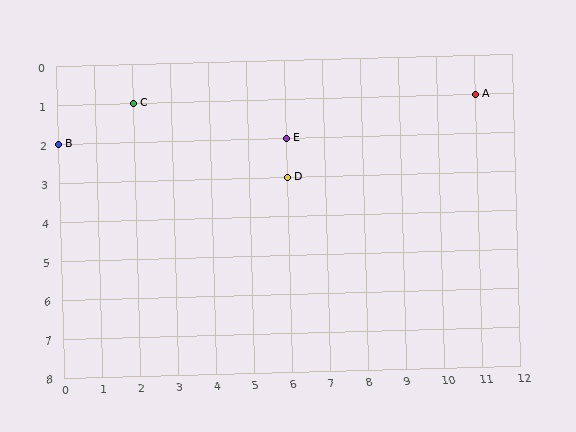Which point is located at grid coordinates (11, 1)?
Point A is at (11, 1).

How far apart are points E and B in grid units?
Points E and B are 6 columns apart.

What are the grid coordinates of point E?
Point E is at grid coordinates (6, 2).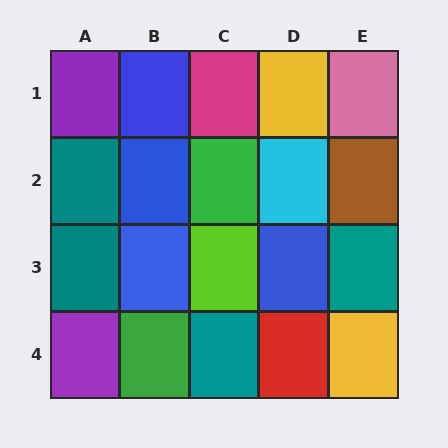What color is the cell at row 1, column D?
Yellow.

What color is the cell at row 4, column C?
Teal.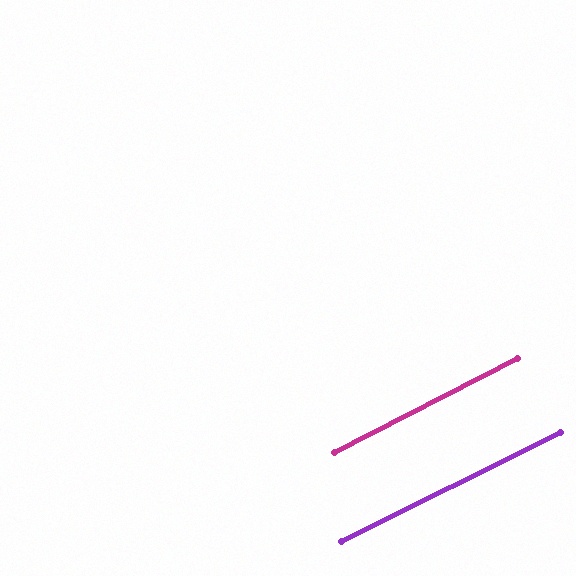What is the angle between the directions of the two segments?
Approximately 1 degree.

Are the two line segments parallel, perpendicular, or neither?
Parallel — their directions differ by only 0.8°.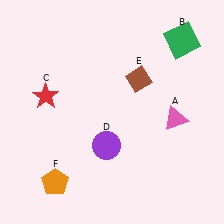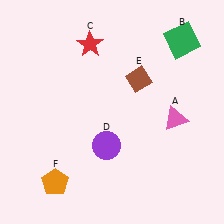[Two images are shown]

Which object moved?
The red star (C) moved up.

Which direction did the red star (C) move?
The red star (C) moved up.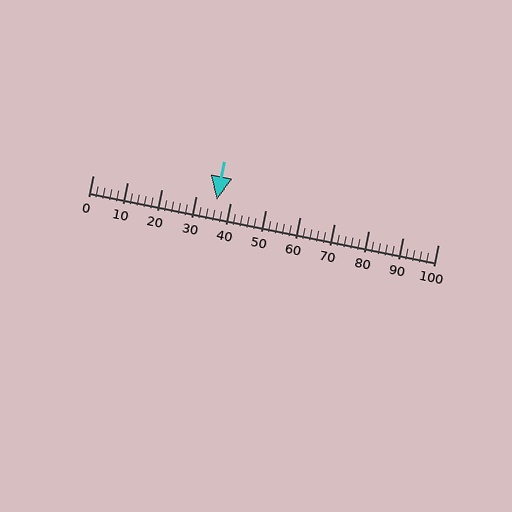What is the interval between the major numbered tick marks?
The major tick marks are spaced 10 units apart.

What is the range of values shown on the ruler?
The ruler shows values from 0 to 100.